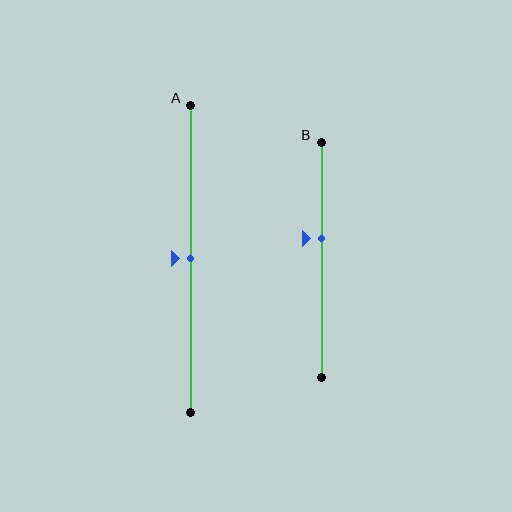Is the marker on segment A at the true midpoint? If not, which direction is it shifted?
Yes, the marker on segment A is at the true midpoint.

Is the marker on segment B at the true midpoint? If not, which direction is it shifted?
No, the marker on segment B is shifted upward by about 9% of the segment length.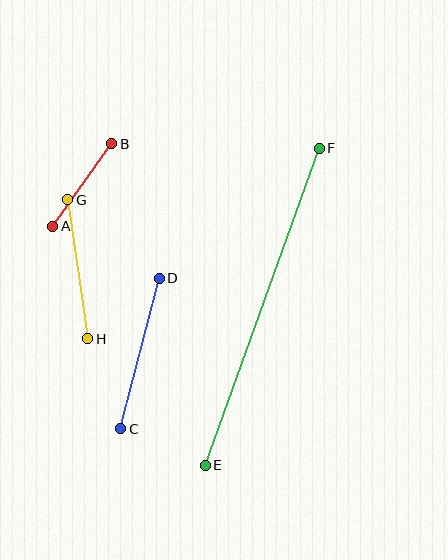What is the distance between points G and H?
The distance is approximately 140 pixels.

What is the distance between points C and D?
The distance is approximately 156 pixels.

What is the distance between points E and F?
The distance is approximately 337 pixels.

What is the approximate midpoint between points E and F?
The midpoint is at approximately (262, 307) pixels.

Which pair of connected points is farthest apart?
Points E and F are farthest apart.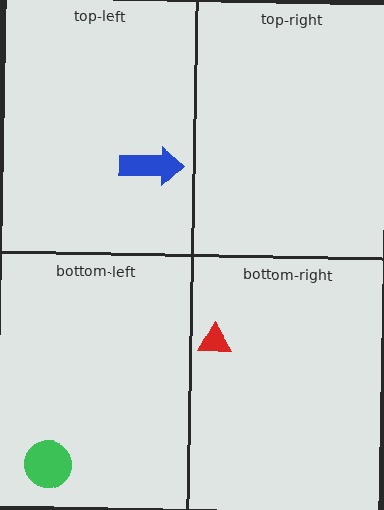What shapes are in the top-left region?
The blue arrow.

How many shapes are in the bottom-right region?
1.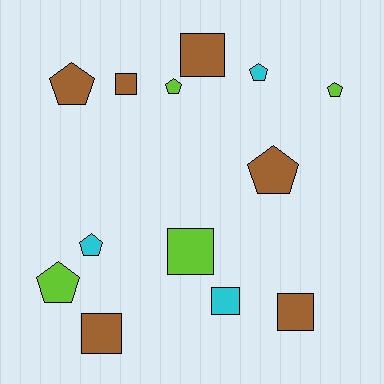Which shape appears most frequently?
Pentagon, with 7 objects.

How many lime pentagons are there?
There are 3 lime pentagons.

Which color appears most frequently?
Brown, with 6 objects.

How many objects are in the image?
There are 13 objects.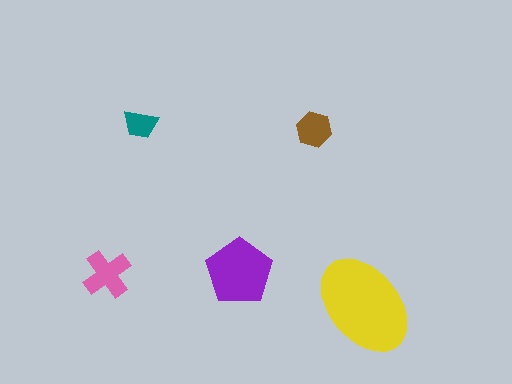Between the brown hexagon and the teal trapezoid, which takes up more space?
The brown hexagon.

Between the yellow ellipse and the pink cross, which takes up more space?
The yellow ellipse.